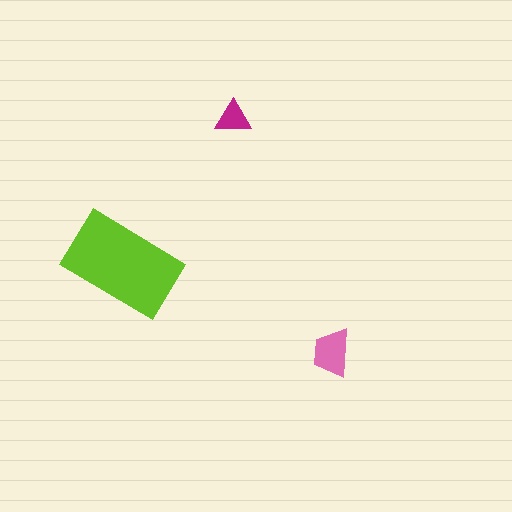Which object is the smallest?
The magenta triangle.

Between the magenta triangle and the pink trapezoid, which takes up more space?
The pink trapezoid.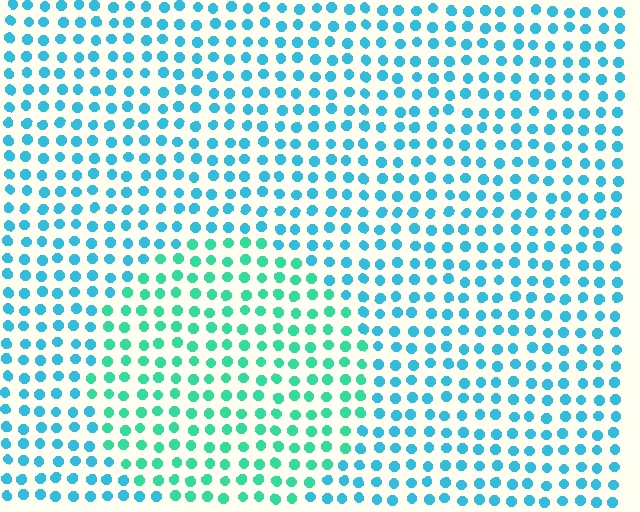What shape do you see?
I see a circle.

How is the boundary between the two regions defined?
The boundary is defined purely by a slight shift in hue (about 34 degrees). Spacing, size, and orientation are identical on both sides.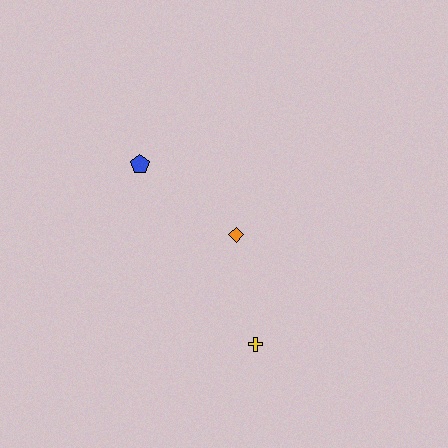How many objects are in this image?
There are 3 objects.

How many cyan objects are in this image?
There are no cyan objects.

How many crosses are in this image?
There is 1 cross.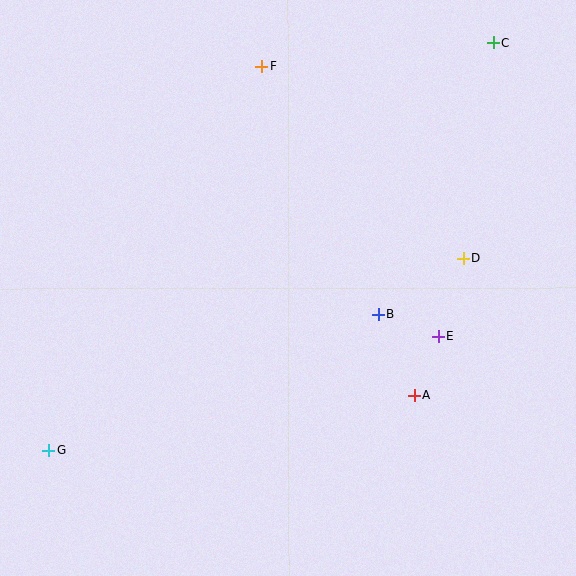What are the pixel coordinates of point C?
Point C is at (493, 42).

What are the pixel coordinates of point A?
Point A is at (414, 395).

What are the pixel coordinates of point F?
Point F is at (261, 66).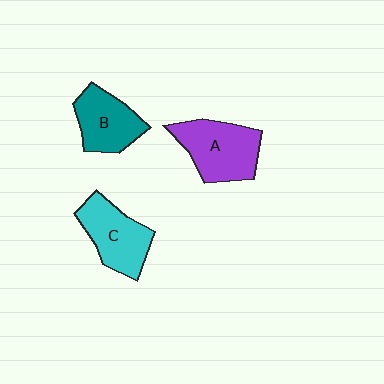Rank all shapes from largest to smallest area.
From largest to smallest: A (purple), C (cyan), B (teal).